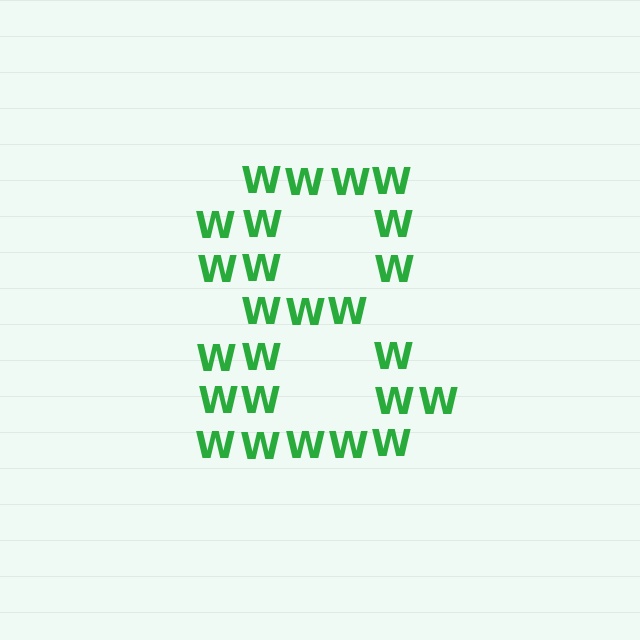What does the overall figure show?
The overall figure shows the digit 8.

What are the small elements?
The small elements are letter W's.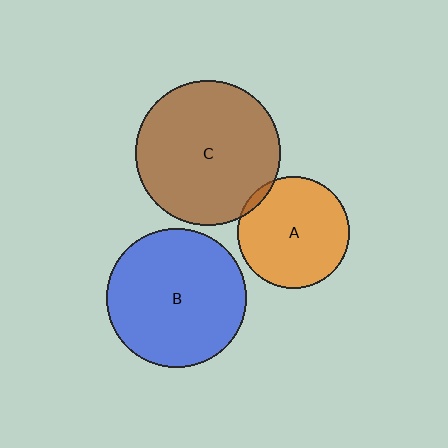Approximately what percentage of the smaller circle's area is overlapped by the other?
Approximately 5%.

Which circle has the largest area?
Circle C (brown).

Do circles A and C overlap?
Yes.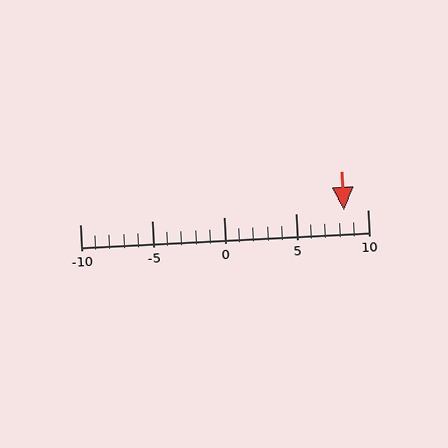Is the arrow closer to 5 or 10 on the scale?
The arrow is closer to 10.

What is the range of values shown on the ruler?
The ruler shows values from -10 to 10.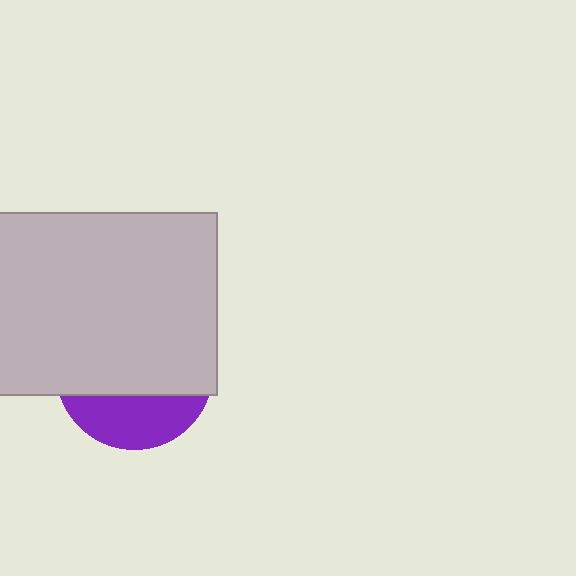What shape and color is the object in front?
The object in front is a light gray rectangle.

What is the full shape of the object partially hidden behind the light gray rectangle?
The partially hidden object is a purple circle.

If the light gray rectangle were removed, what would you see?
You would see the complete purple circle.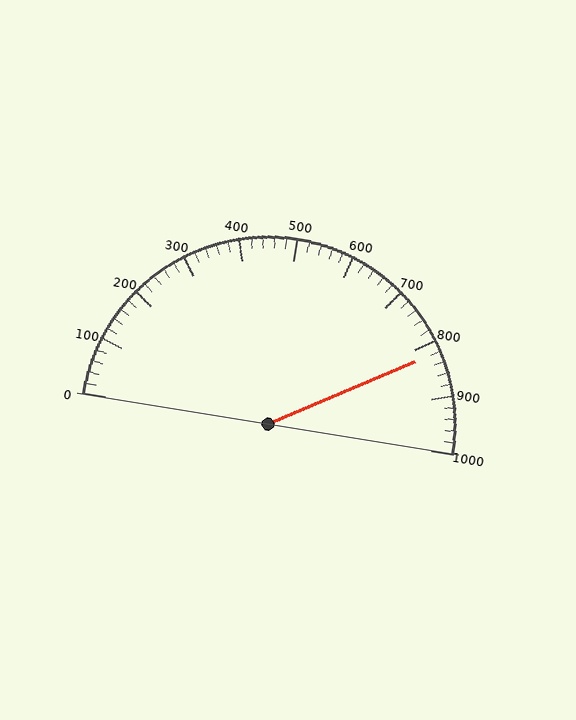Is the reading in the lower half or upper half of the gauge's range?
The reading is in the upper half of the range (0 to 1000).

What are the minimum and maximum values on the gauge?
The gauge ranges from 0 to 1000.